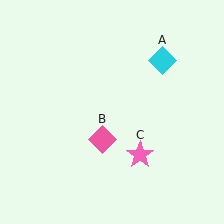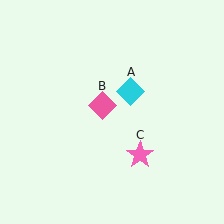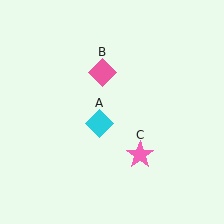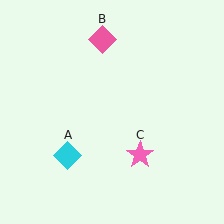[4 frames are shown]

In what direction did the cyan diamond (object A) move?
The cyan diamond (object A) moved down and to the left.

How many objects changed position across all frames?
2 objects changed position: cyan diamond (object A), pink diamond (object B).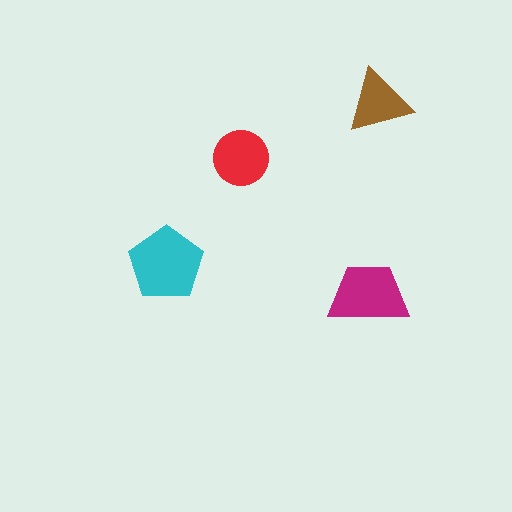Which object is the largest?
The cyan pentagon.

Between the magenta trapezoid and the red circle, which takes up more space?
The magenta trapezoid.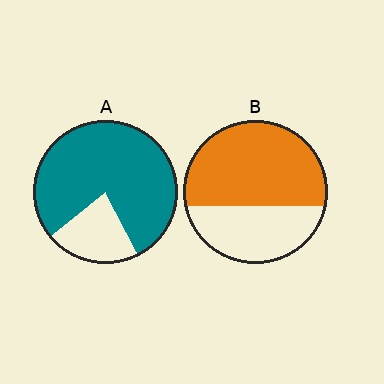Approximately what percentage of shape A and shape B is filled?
A is approximately 80% and B is approximately 60%.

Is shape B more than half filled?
Yes.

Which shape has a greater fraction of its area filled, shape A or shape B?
Shape A.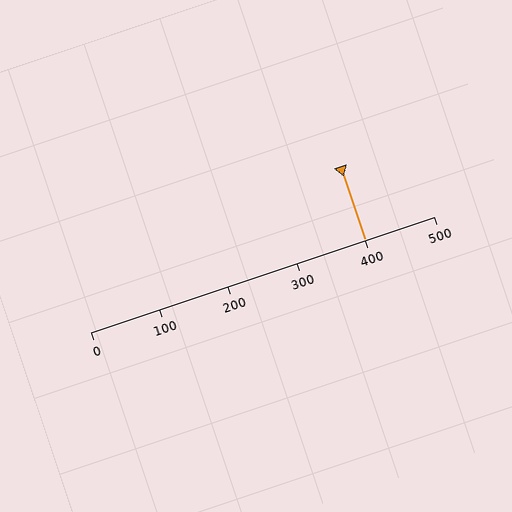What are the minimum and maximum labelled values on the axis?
The axis runs from 0 to 500.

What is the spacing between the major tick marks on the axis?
The major ticks are spaced 100 apart.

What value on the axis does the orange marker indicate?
The marker indicates approximately 400.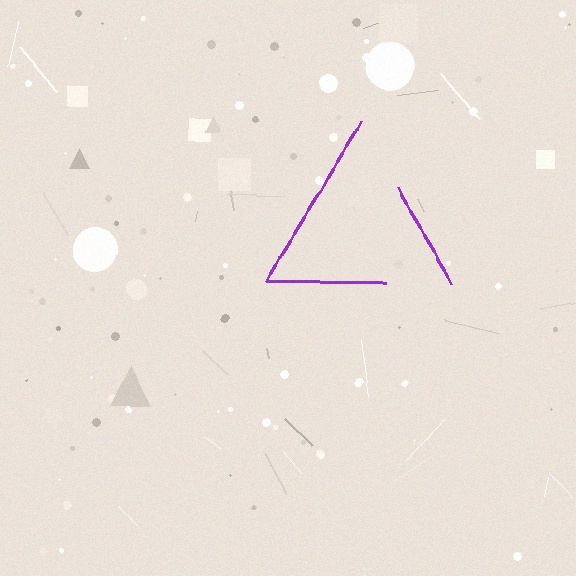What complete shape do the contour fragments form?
The contour fragments form a triangle.